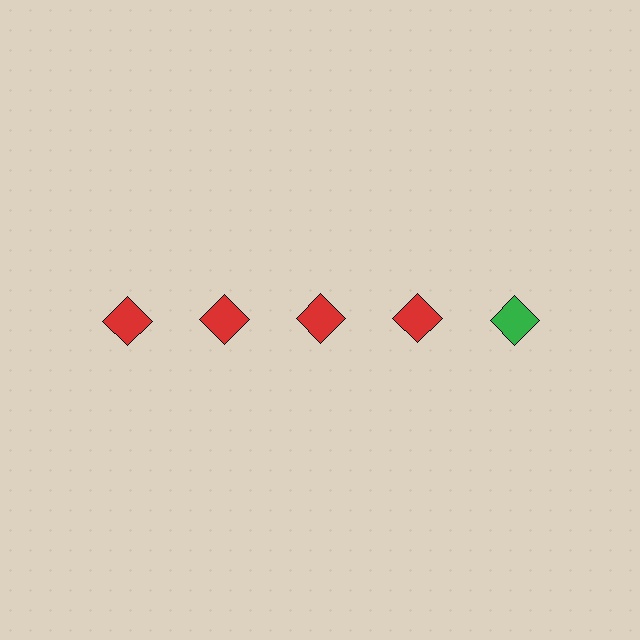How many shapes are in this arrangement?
There are 5 shapes arranged in a grid pattern.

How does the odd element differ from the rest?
It has a different color: green instead of red.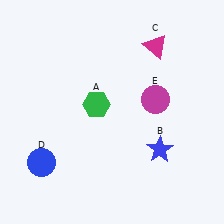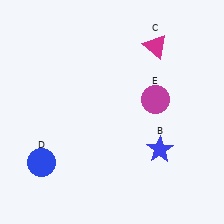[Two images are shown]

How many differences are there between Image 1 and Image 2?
There is 1 difference between the two images.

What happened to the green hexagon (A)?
The green hexagon (A) was removed in Image 2. It was in the top-left area of Image 1.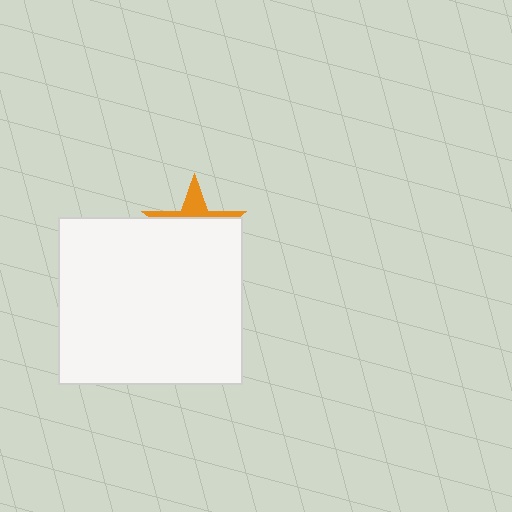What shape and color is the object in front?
The object in front is a white rectangle.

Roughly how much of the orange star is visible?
A small part of it is visible (roughly 31%).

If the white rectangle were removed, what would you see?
You would see the complete orange star.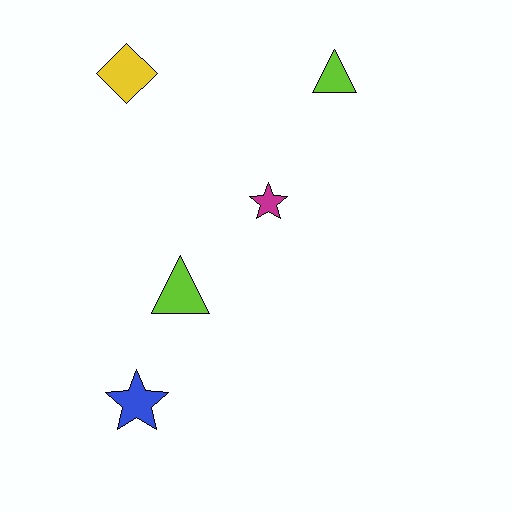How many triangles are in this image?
There are 2 triangles.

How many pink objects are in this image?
There are no pink objects.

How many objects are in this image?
There are 5 objects.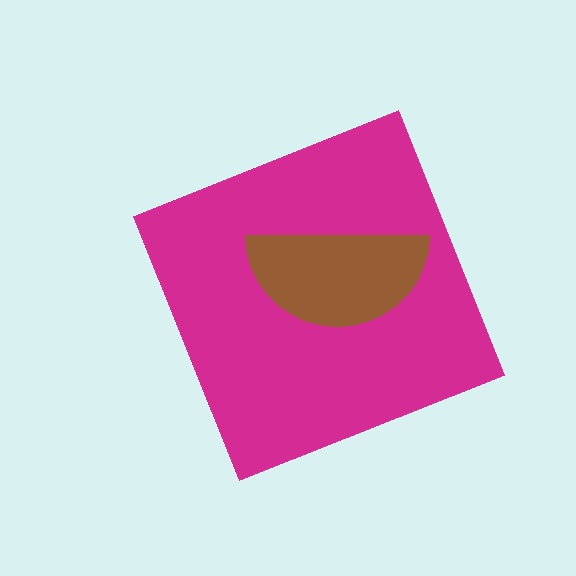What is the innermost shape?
The brown semicircle.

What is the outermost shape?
The magenta diamond.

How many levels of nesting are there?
2.